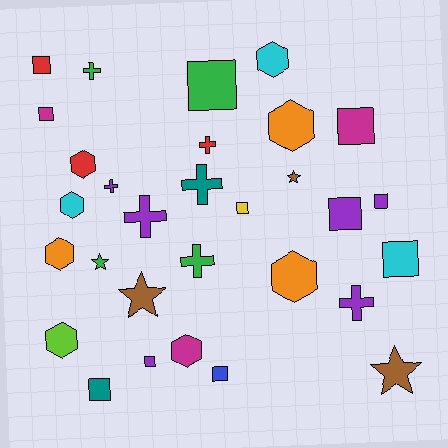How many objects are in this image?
There are 30 objects.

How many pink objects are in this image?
There are no pink objects.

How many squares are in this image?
There are 11 squares.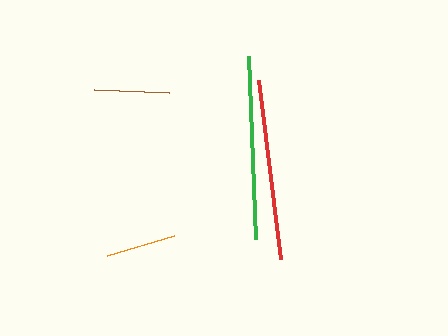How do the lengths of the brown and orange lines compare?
The brown and orange lines are approximately the same length.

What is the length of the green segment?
The green segment is approximately 183 pixels long.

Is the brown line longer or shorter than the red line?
The red line is longer than the brown line.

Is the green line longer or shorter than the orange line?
The green line is longer than the orange line.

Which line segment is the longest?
The green line is the longest at approximately 183 pixels.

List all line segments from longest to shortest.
From longest to shortest: green, red, brown, orange.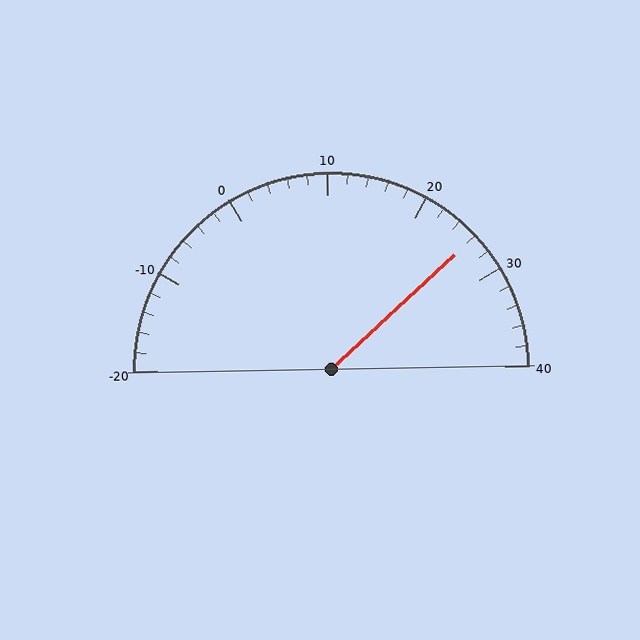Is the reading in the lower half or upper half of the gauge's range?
The reading is in the upper half of the range (-20 to 40).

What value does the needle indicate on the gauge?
The needle indicates approximately 26.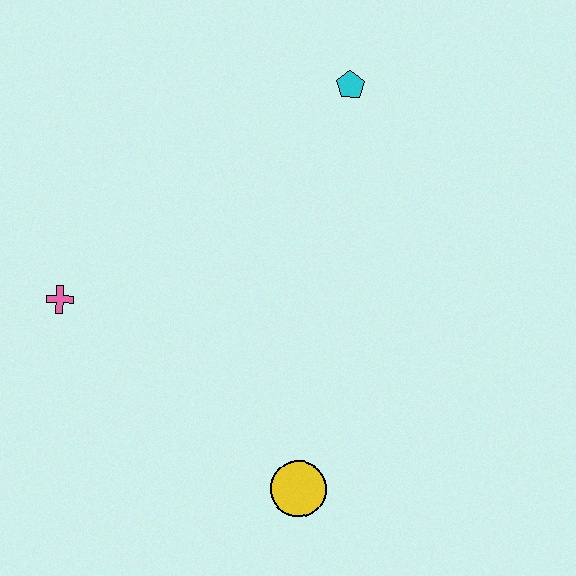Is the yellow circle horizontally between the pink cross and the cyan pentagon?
Yes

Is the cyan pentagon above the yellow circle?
Yes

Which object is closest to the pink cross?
The yellow circle is closest to the pink cross.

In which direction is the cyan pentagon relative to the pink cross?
The cyan pentagon is to the right of the pink cross.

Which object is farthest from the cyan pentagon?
The yellow circle is farthest from the cyan pentagon.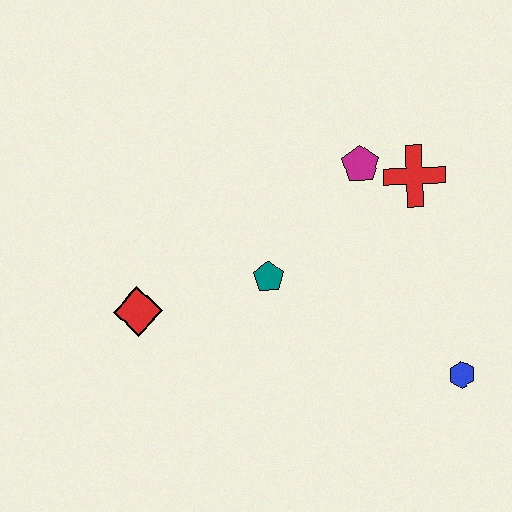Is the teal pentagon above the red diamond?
Yes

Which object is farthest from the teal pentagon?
The blue hexagon is farthest from the teal pentagon.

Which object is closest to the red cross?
The magenta pentagon is closest to the red cross.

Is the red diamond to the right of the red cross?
No